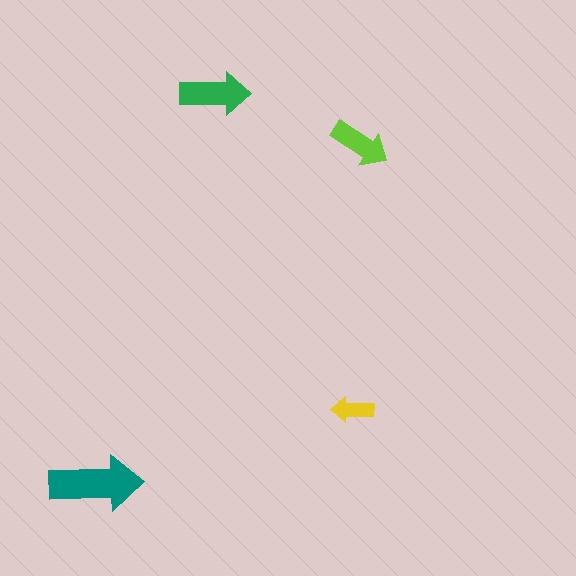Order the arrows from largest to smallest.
the teal one, the green one, the lime one, the yellow one.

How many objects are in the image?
There are 4 objects in the image.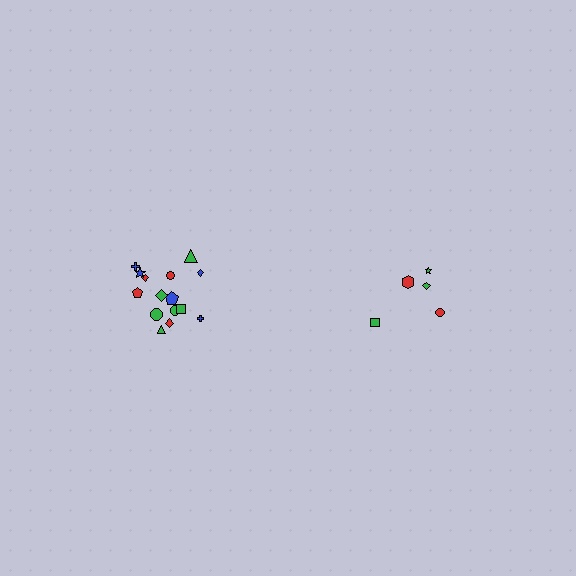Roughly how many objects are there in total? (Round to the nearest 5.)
Roughly 20 objects in total.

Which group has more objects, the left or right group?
The left group.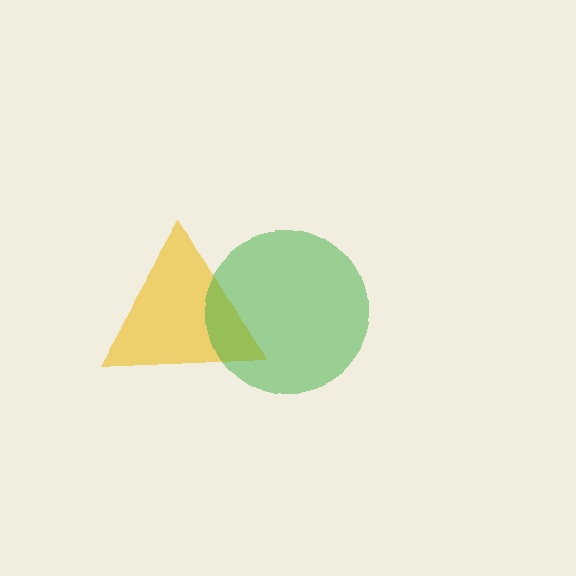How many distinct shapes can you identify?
There are 2 distinct shapes: a yellow triangle, a green circle.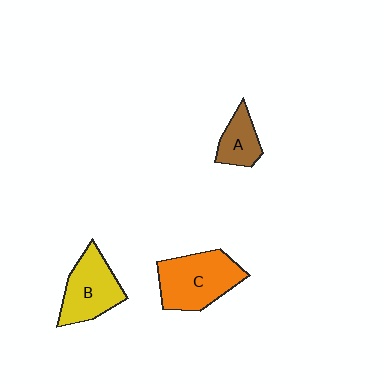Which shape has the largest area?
Shape C (orange).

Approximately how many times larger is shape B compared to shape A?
Approximately 1.7 times.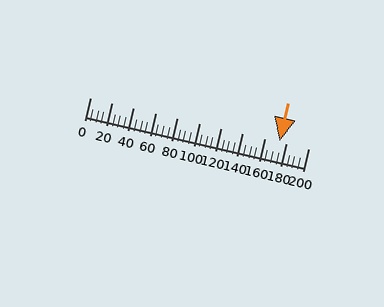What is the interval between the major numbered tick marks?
The major tick marks are spaced 20 units apart.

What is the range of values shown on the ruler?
The ruler shows values from 0 to 200.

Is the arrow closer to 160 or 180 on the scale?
The arrow is closer to 180.